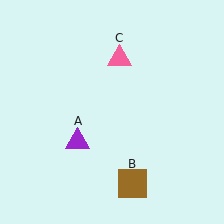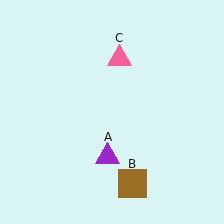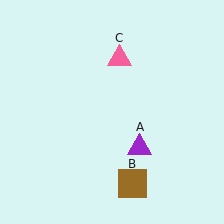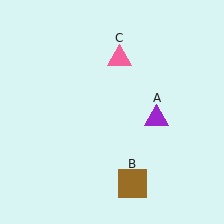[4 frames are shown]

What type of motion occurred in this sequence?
The purple triangle (object A) rotated counterclockwise around the center of the scene.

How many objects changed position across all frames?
1 object changed position: purple triangle (object A).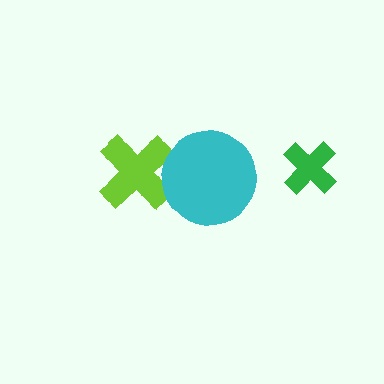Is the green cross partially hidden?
No, no other shape covers it.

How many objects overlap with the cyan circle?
1 object overlaps with the cyan circle.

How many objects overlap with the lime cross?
1 object overlaps with the lime cross.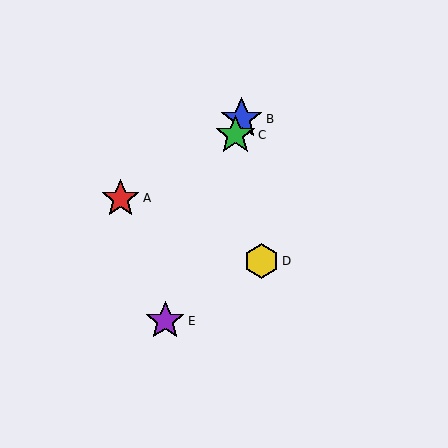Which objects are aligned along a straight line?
Objects B, C, E are aligned along a straight line.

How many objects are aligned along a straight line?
3 objects (B, C, E) are aligned along a straight line.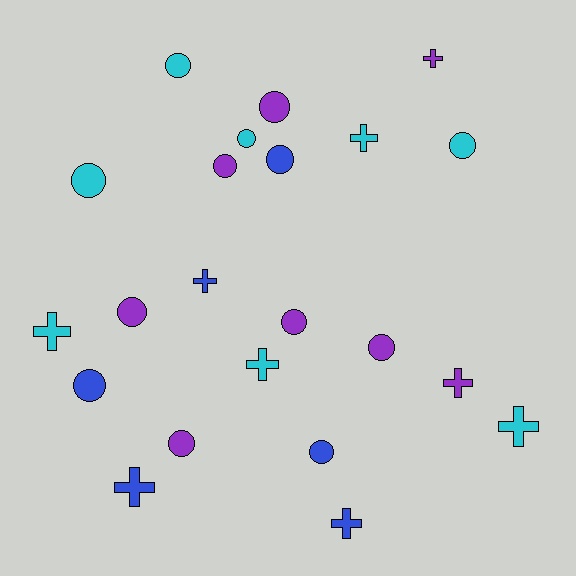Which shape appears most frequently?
Circle, with 13 objects.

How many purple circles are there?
There are 6 purple circles.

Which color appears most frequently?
Purple, with 8 objects.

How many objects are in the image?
There are 22 objects.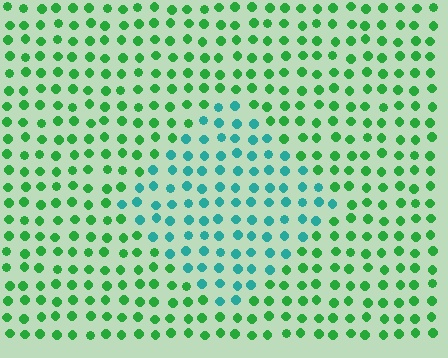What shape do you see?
I see a diamond.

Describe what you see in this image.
The image is filled with small green elements in a uniform arrangement. A diamond-shaped region is visible where the elements are tinted to a slightly different hue, forming a subtle color boundary.